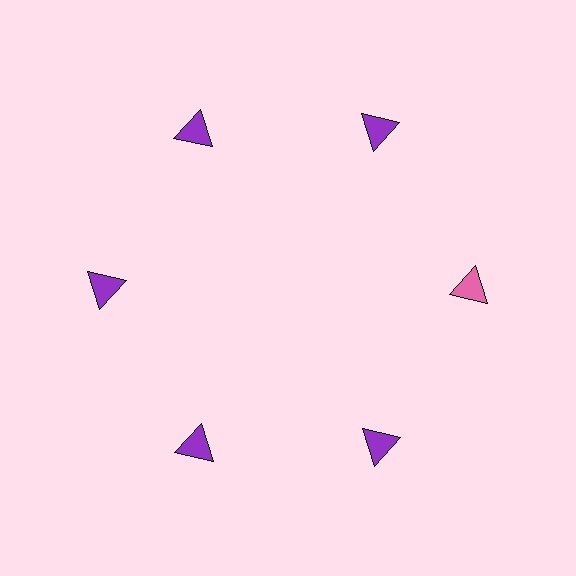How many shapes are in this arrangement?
There are 6 shapes arranged in a ring pattern.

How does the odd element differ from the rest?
It has a different color: pink instead of purple.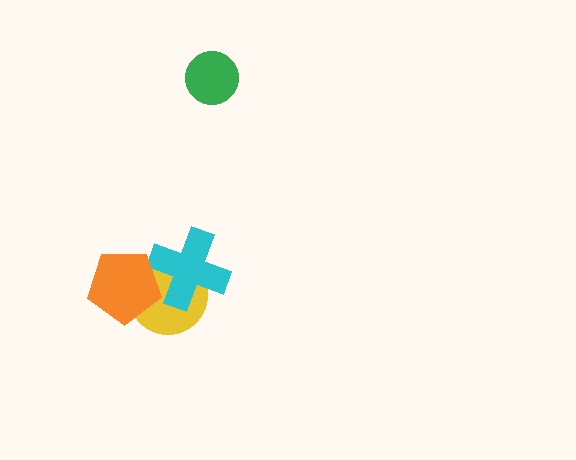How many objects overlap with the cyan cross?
2 objects overlap with the cyan cross.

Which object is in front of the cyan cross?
The orange pentagon is in front of the cyan cross.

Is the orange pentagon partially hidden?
No, no other shape covers it.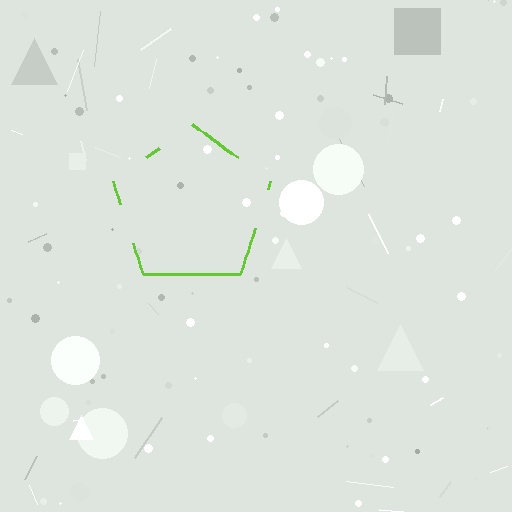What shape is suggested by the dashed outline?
The dashed outline suggests a pentagon.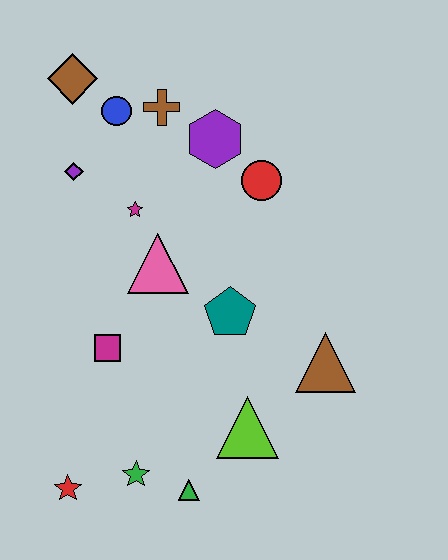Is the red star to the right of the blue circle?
No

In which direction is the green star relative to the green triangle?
The green star is to the left of the green triangle.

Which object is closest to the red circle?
The purple hexagon is closest to the red circle.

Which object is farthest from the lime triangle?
The brown diamond is farthest from the lime triangle.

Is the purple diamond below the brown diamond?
Yes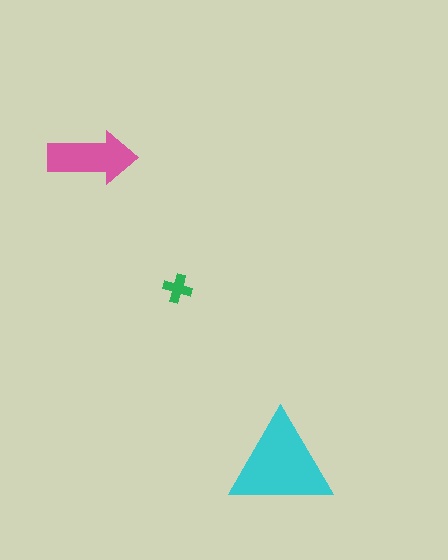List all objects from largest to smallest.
The cyan triangle, the pink arrow, the green cross.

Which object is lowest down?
The cyan triangle is bottommost.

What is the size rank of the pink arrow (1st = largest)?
2nd.